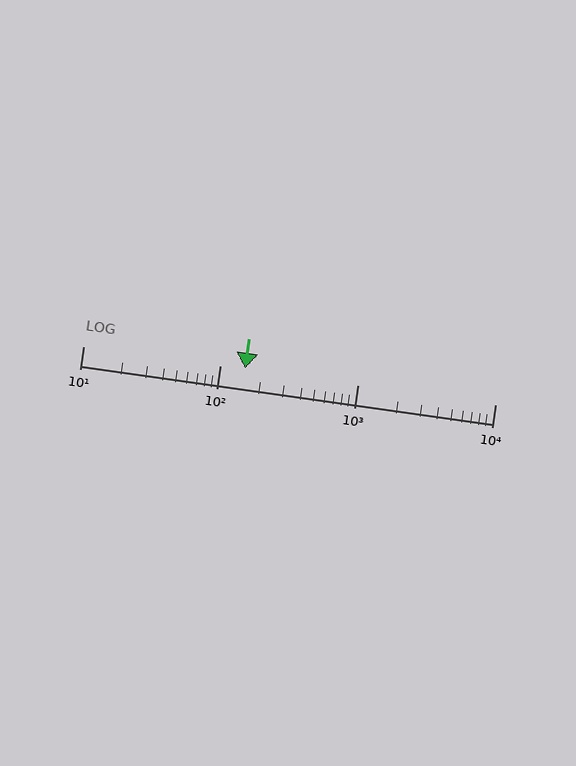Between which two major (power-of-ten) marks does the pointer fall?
The pointer is between 100 and 1000.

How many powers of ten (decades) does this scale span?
The scale spans 3 decades, from 10 to 10000.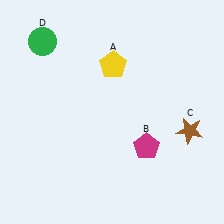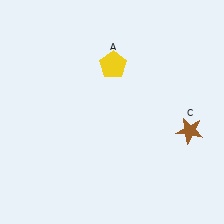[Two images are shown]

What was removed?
The green circle (D), the magenta pentagon (B) were removed in Image 2.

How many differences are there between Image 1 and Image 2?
There are 2 differences between the two images.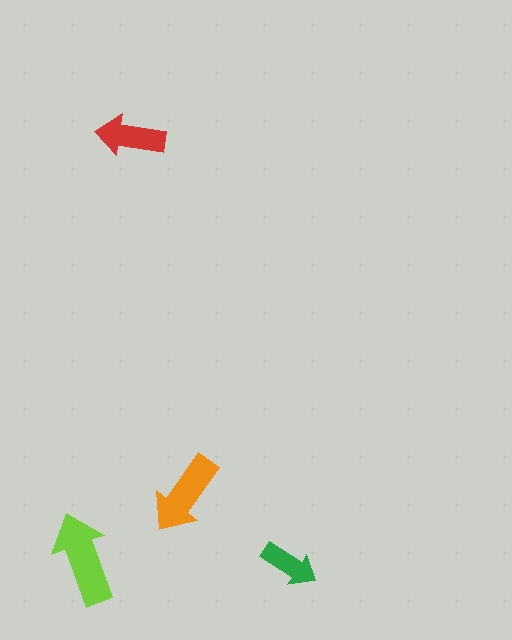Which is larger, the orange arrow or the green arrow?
The orange one.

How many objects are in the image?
There are 4 objects in the image.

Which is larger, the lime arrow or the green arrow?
The lime one.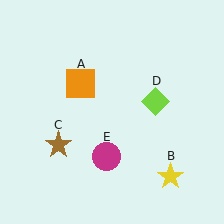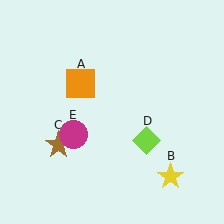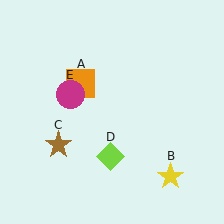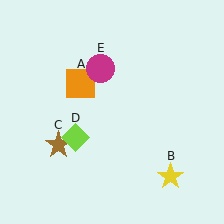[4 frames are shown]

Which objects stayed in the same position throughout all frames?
Orange square (object A) and yellow star (object B) and brown star (object C) remained stationary.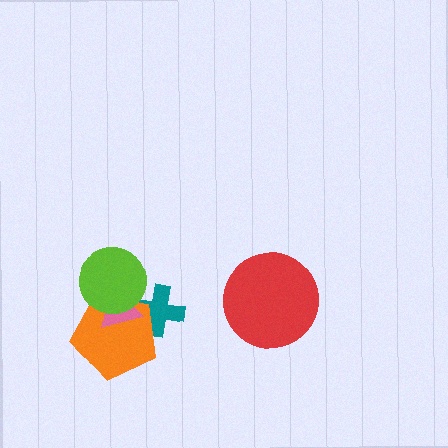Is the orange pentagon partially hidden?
Yes, it is partially covered by another shape.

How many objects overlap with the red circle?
0 objects overlap with the red circle.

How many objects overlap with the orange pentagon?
3 objects overlap with the orange pentagon.